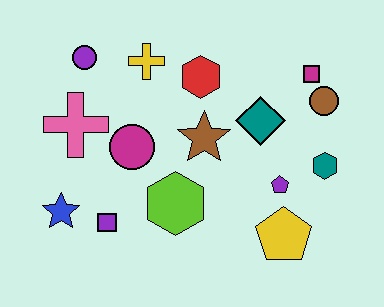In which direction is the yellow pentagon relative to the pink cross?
The yellow pentagon is to the right of the pink cross.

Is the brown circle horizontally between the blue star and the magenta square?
No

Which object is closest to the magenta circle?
The pink cross is closest to the magenta circle.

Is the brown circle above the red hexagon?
No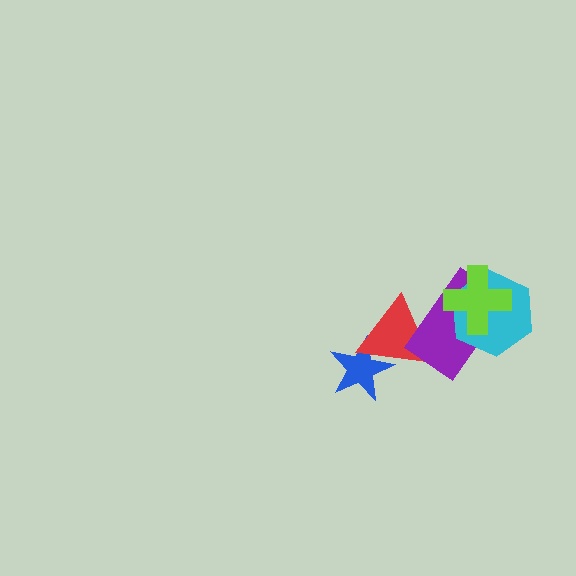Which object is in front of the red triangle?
The purple rectangle is in front of the red triangle.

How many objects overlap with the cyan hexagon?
2 objects overlap with the cyan hexagon.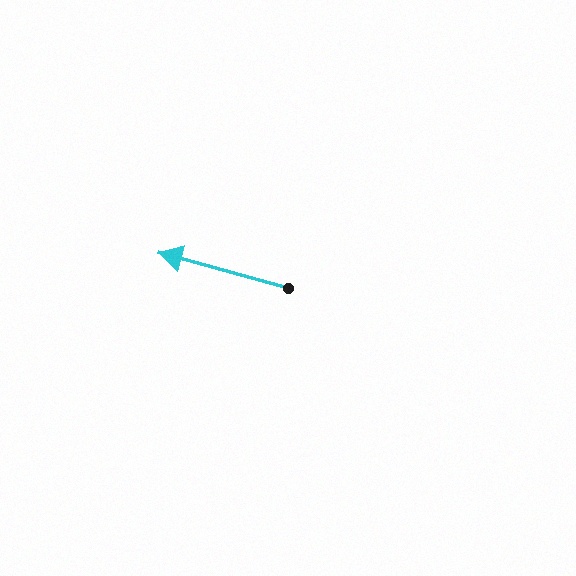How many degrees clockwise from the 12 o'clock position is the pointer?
Approximately 285 degrees.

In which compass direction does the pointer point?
West.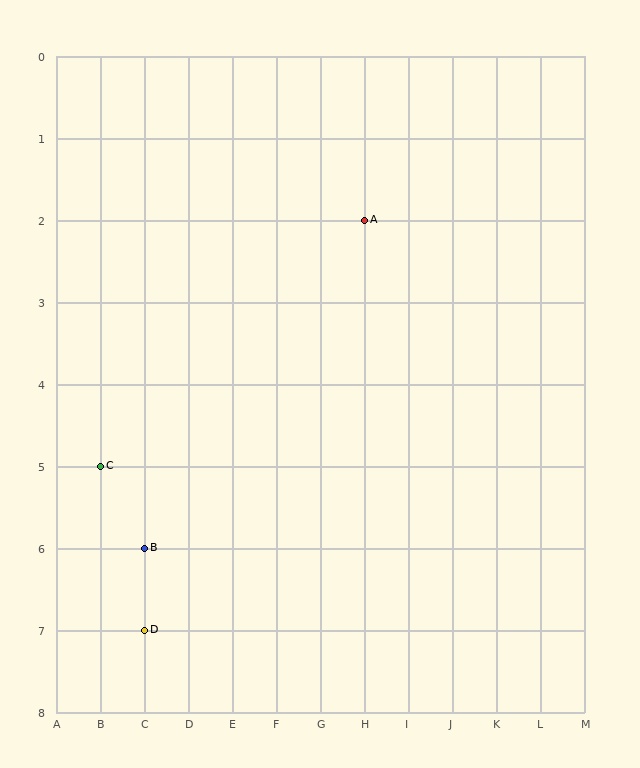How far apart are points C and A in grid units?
Points C and A are 6 columns and 3 rows apart (about 6.7 grid units diagonally).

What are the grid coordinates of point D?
Point D is at grid coordinates (C, 7).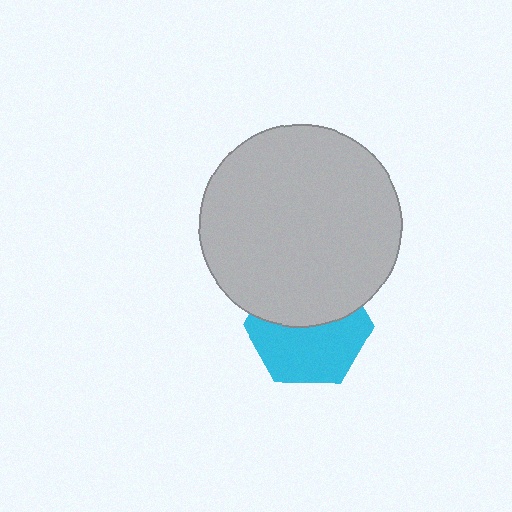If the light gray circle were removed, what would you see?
You would see the complete cyan hexagon.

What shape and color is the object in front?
The object in front is a light gray circle.